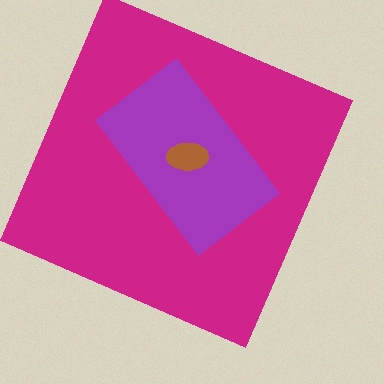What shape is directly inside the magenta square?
The purple rectangle.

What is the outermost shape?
The magenta square.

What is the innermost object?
The brown ellipse.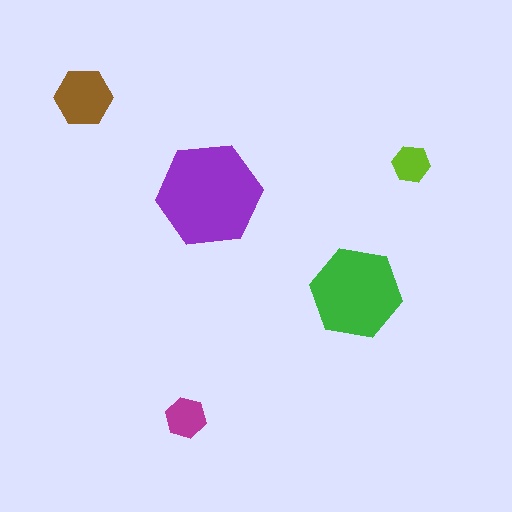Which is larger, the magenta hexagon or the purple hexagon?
The purple one.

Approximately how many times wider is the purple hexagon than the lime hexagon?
About 3 times wider.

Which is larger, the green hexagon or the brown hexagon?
The green one.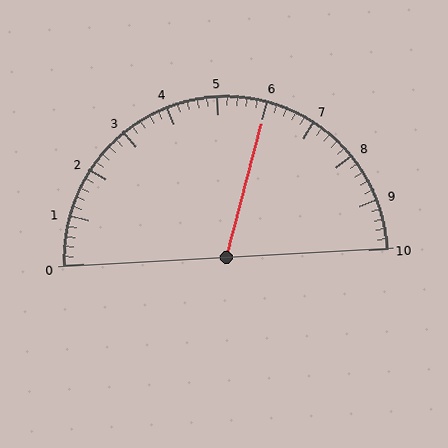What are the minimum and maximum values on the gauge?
The gauge ranges from 0 to 10.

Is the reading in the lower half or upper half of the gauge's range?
The reading is in the upper half of the range (0 to 10).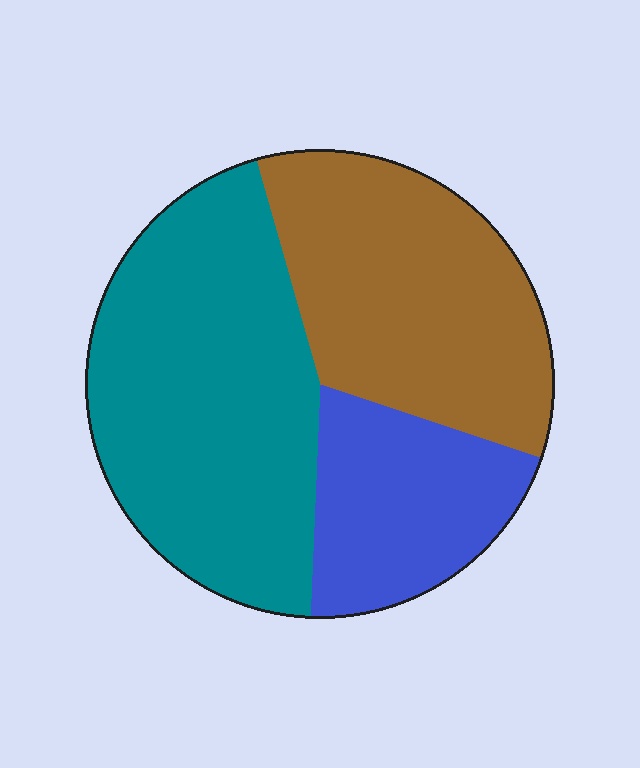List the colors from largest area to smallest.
From largest to smallest: teal, brown, blue.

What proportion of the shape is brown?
Brown covers 35% of the shape.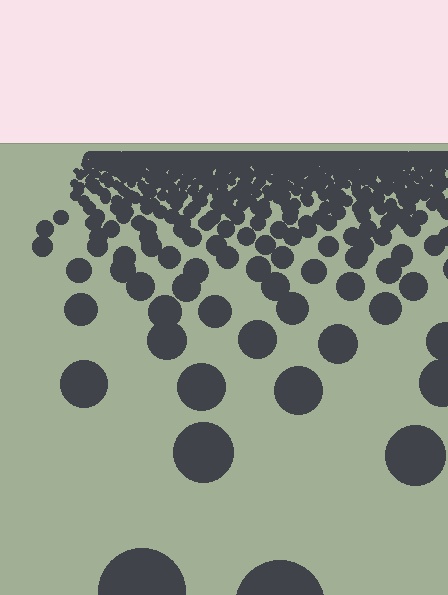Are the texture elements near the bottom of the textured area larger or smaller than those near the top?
Larger. Near the bottom, elements are closer to the viewer and appear at a bigger on-screen size.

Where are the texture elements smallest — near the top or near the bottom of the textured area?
Near the top.